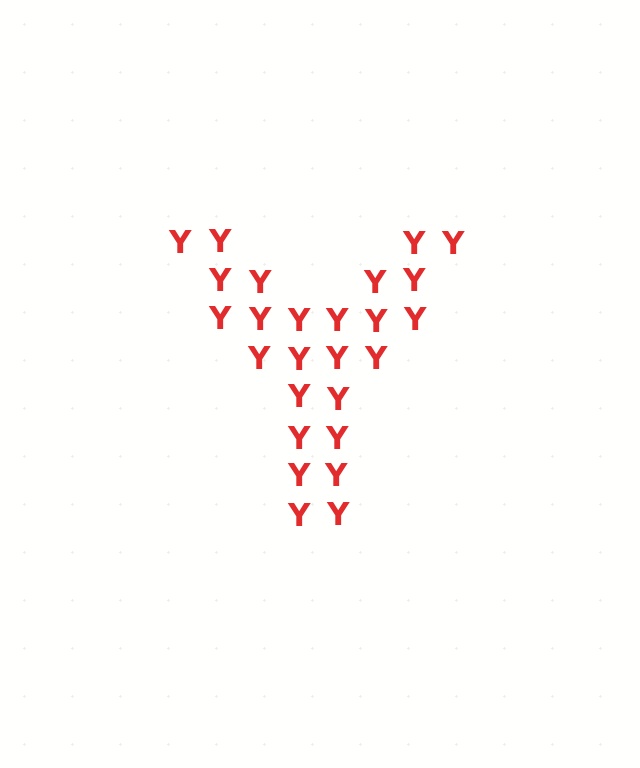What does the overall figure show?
The overall figure shows the letter Y.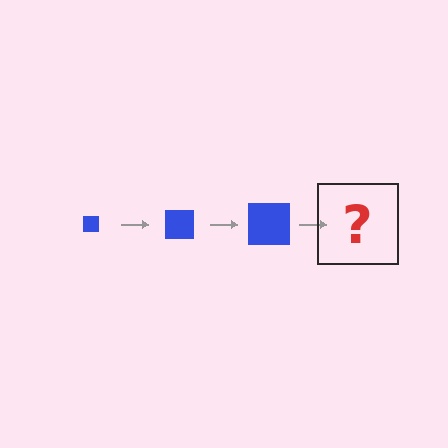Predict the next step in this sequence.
The next step is a blue square, larger than the previous one.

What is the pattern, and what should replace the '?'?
The pattern is that the square gets progressively larger each step. The '?' should be a blue square, larger than the previous one.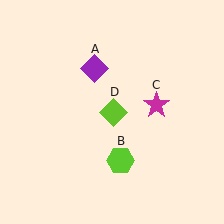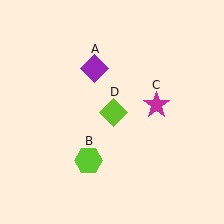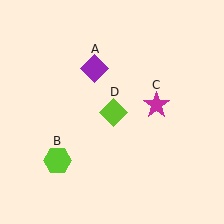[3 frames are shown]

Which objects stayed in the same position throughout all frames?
Purple diamond (object A) and magenta star (object C) and lime diamond (object D) remained stationary.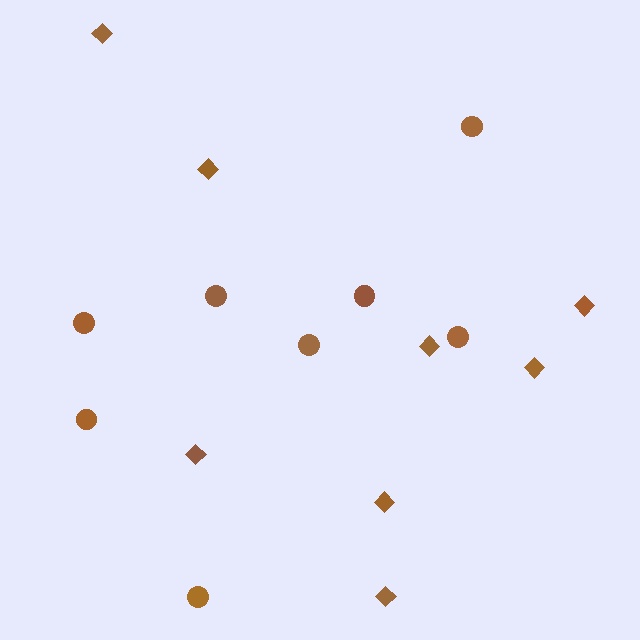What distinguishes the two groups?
There are 2 groups: one group of circles (8) and one group of diamonds (8).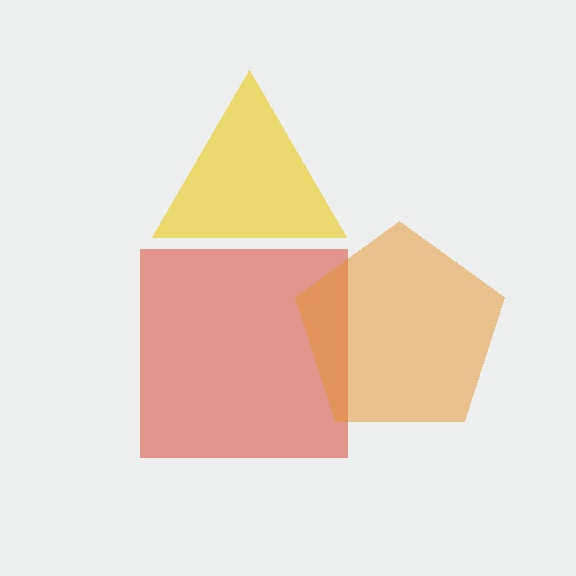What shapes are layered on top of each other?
The layered shapes are: a red square, a yellow triangle, an orange pentagon.